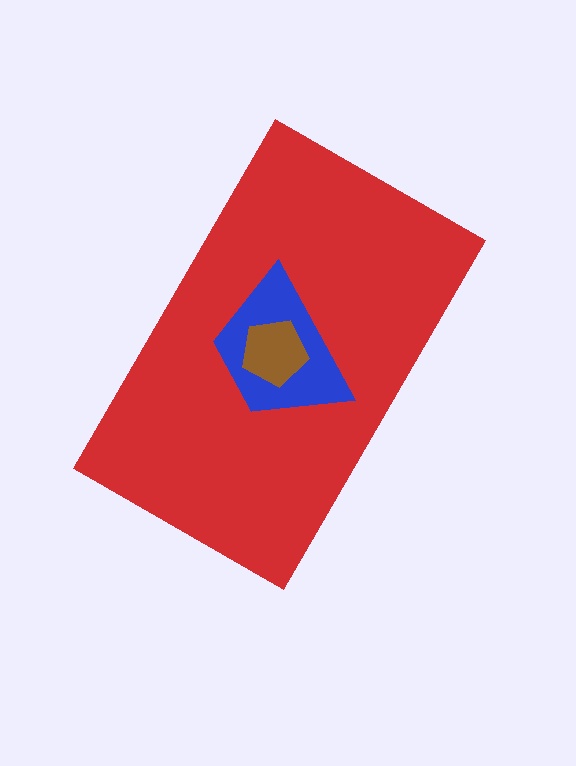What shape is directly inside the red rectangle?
The blue trapezoid.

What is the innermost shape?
The brown pentagon.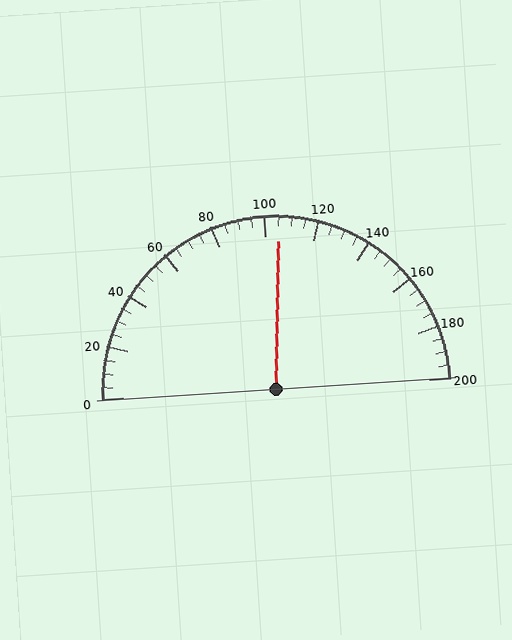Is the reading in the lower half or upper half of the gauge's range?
The reading is in the upper half of the range (0 to 200).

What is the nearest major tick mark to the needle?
The nearest major tick mark is 100.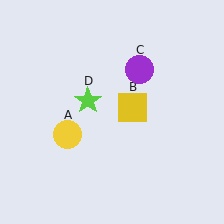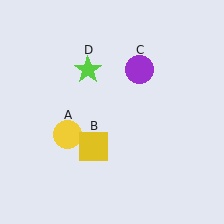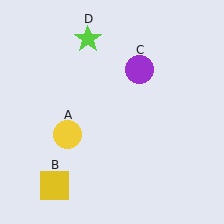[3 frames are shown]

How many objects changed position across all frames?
2 objects changed position: yellow square (object B), lime star (object D).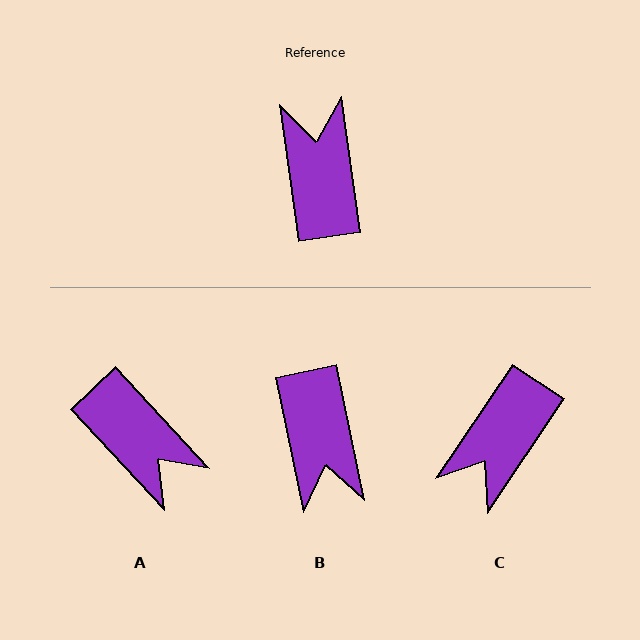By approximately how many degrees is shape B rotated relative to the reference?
Approximately 177 degrees clockwise.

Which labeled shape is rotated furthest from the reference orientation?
B, about 177 degrees away.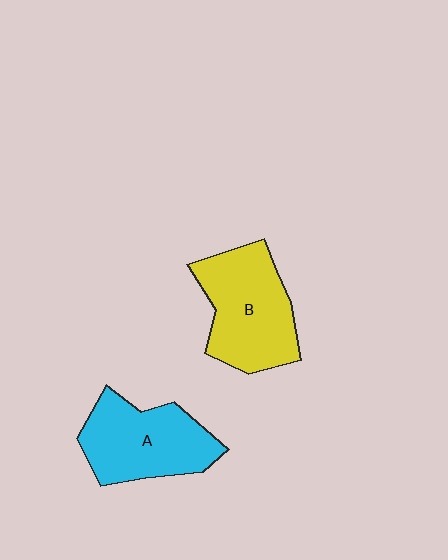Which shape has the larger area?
Shape B (yellow).